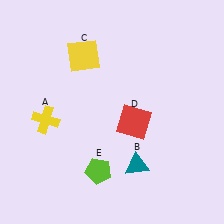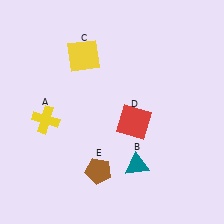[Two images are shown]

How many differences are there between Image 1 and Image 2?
There is 1 difference between the two images.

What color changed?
The pentagon (E) changed from lime in Image 1 to brown in Image 2.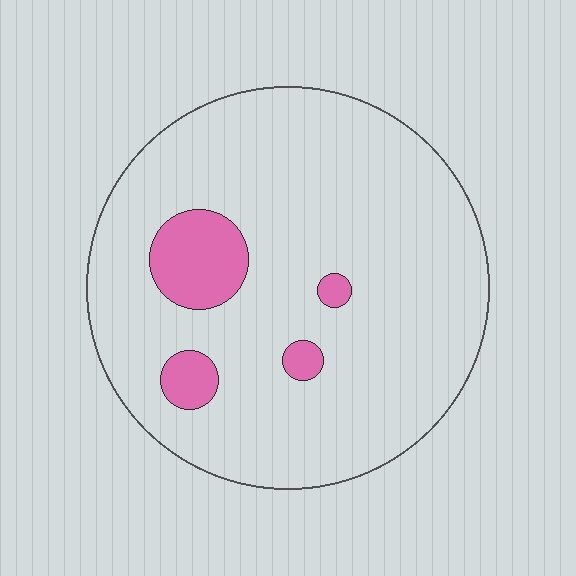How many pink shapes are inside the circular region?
4.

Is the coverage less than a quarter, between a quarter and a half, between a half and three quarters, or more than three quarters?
Less than a quarter.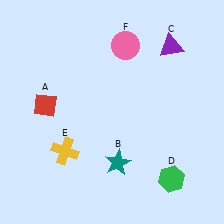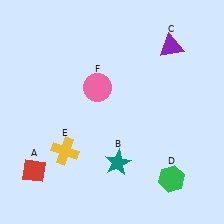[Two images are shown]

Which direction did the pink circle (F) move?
The pink circle (F) moved down.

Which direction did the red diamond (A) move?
The red diamond (A) moved down.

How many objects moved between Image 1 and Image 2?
2 objects moved between the two images.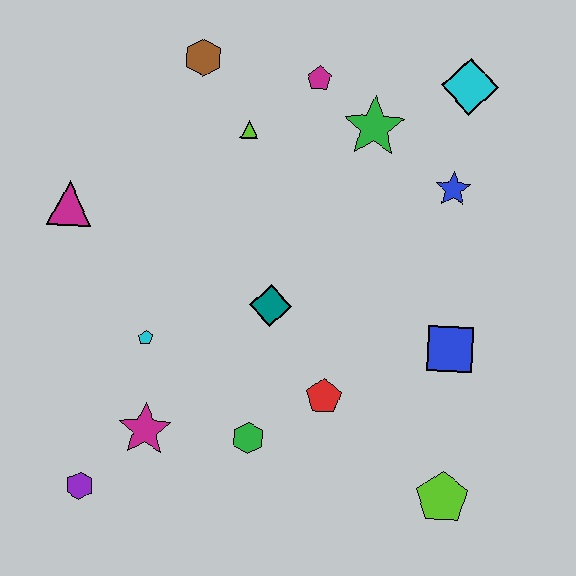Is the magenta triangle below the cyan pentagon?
No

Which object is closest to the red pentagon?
The green hexagon is closest to the red pentagon.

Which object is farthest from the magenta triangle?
The lime pentagon is farthest from the magenta triangle.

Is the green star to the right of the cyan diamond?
No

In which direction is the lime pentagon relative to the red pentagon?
The lime pentagon is to the right of the red pentagon.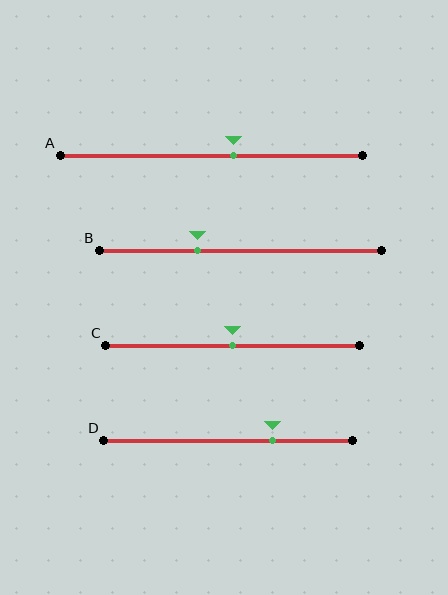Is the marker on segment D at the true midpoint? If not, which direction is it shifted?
No, the marker on segment D is shifted to the right by about 18% of the segment length.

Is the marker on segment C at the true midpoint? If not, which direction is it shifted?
Yes, the marker on segment C is at the true midpoint.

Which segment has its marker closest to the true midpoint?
Segment C has its marker closest to the true midpoint.